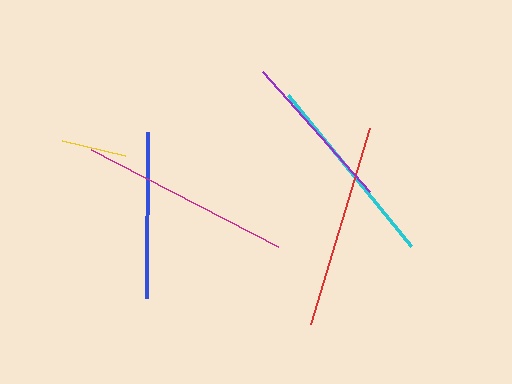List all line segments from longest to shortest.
From longest to shortest: magenta, red, cyan, blue, purple, yellow.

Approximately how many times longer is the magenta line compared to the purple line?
The magenta line is approximately 1.3 times the length of the purple line.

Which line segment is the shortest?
The yellow line is the shortest at approximately 65 pixels.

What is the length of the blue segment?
The blue segment is approximately 166 pixels long.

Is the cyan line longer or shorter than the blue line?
The cyan line is longer than the blue line.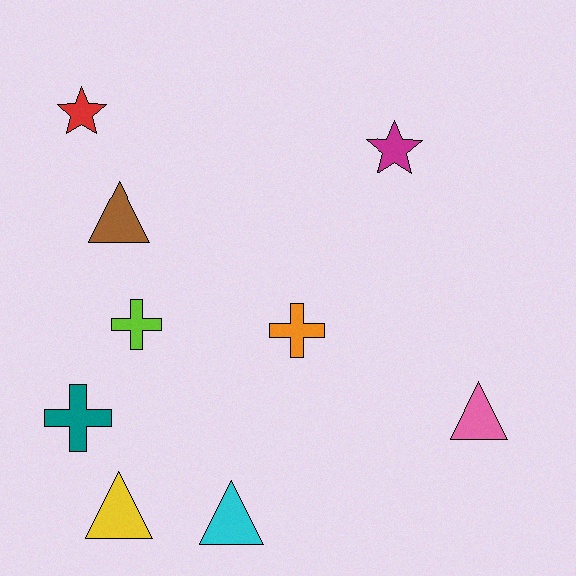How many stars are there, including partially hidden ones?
There are 2 stars.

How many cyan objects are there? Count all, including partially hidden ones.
There is 1 cyan object.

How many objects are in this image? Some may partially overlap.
There are 9 objects.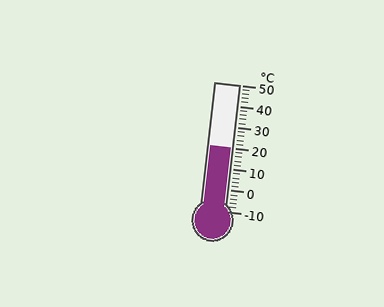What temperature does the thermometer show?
The thermometer shows approximately 20°C.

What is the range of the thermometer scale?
The thermometer scale ranges from -10°C to 50°C.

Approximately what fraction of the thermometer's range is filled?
The thermometer is filled to approximately 50% of its range.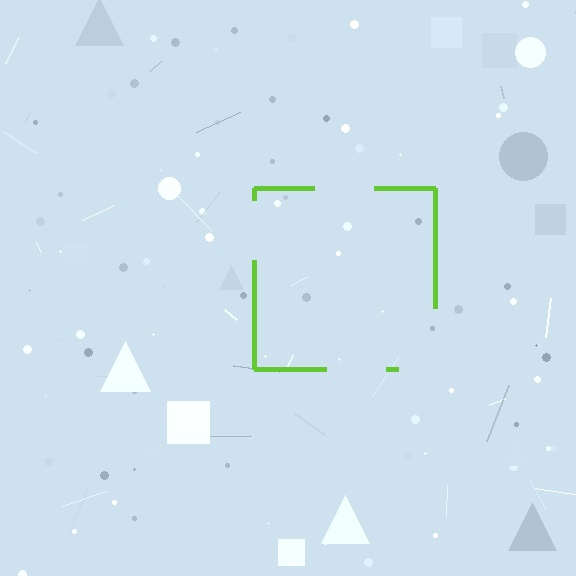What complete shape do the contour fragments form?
The contour fragments form a square.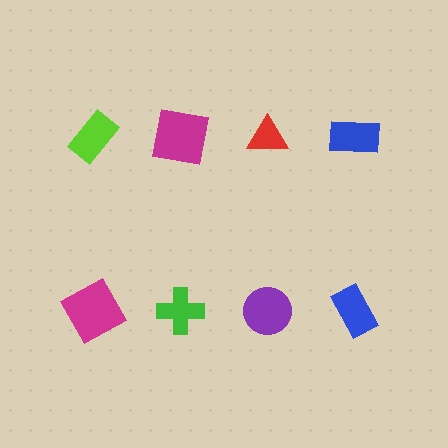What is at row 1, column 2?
A magenta square.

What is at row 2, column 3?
A purple circle.